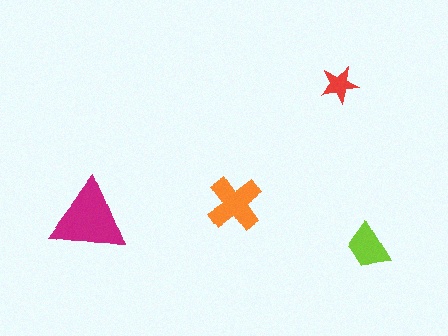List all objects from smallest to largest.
The red star, the lime trapezoid, the orange cross, the magenta triangle.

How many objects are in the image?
There are 4 objects in the image.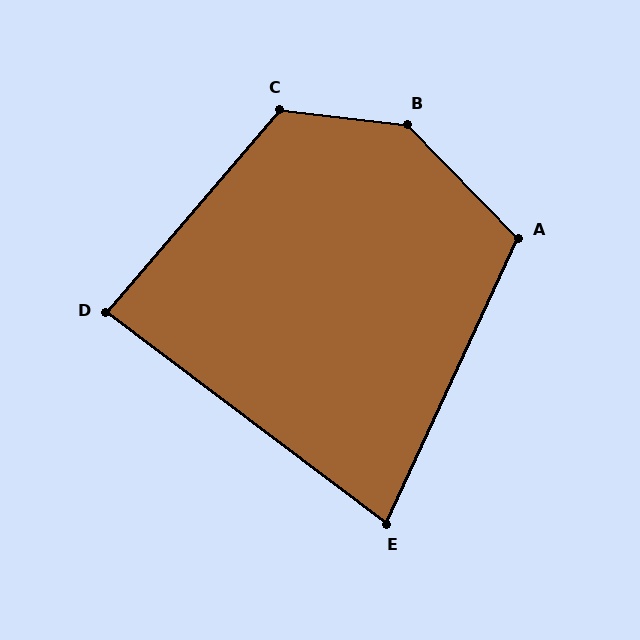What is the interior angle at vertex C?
Approximately 124 degrees (obtuse).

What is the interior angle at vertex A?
Approximately 111 degrees (obtuse).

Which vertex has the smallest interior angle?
E, at approximately 78 degrees.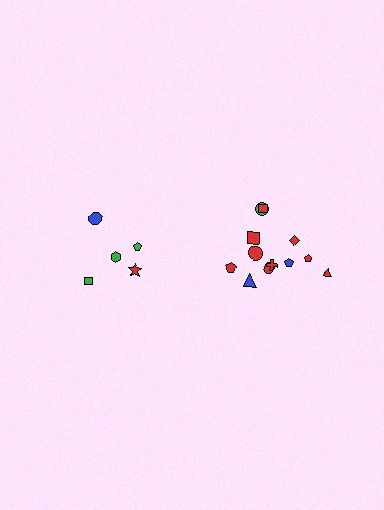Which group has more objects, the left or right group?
The right group.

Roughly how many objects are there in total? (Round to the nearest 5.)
Roughly 15 objects in total.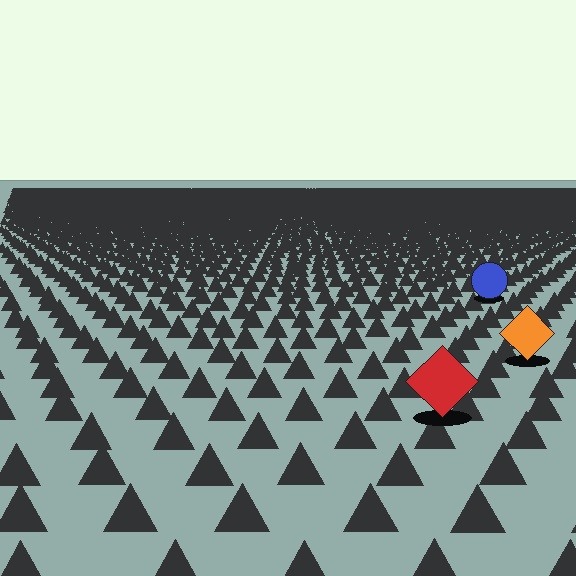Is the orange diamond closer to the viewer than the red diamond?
No. The red diamond is closer — you can tell from the texture gradient: the ground texture is coarser near it.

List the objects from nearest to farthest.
From nearest to farthest: the red diamond, the orange diamond, the blue circle.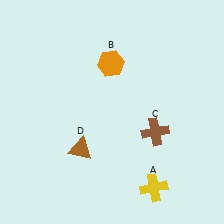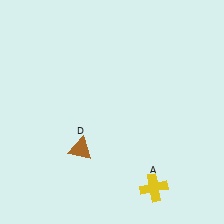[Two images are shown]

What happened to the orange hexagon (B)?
The orange hexagon (B) was removed in Image 2. It was in the top-left area of Image 1.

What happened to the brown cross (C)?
The brown cross (C) was removed in Image 2. It was in the bottom-right area of Image 1.